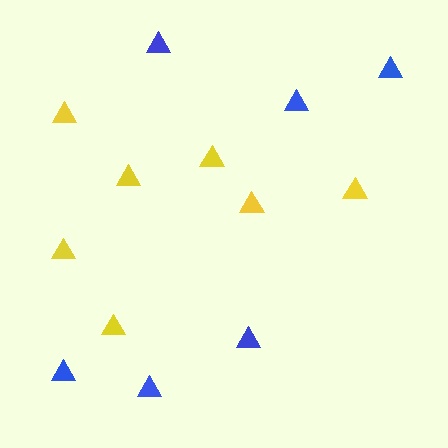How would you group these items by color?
There are 2 groups: one group of yellow triangles (7) and one group of blue triangles (6).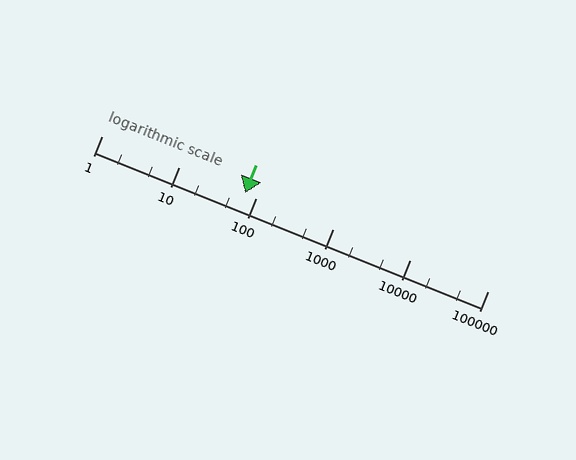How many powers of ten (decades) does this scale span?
The scale spans 5 decades, from 1 to 100000.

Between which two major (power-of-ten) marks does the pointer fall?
The pointer is between 10 and 100.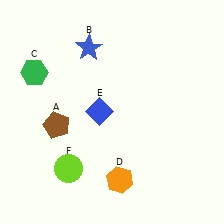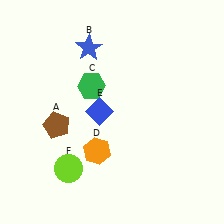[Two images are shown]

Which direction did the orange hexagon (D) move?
The orange hexagon (D) moved up.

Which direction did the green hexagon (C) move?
The green hexagon (C) moved right.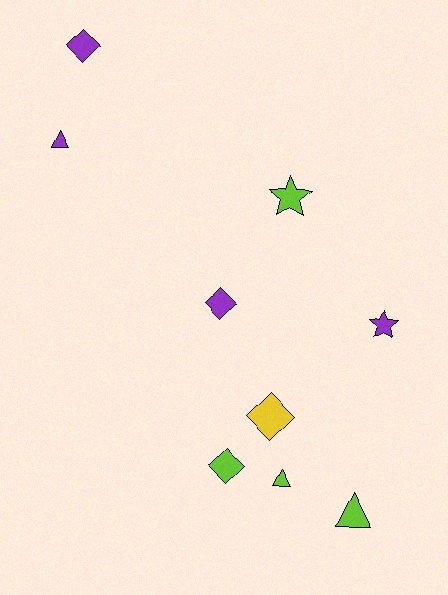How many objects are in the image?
There are 9 objects.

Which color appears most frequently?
Lime, with 4 objects.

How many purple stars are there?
There is 1 purple star.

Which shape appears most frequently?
Diamond, with 4 objects.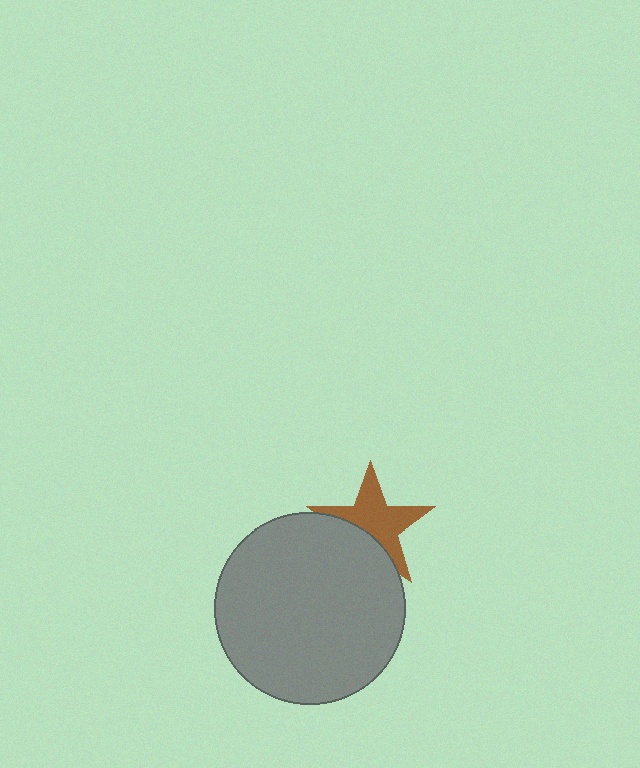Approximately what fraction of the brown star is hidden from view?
Roughly 34% of the brown star is hidden behind the gray circle.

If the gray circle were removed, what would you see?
You would see the complete brown star.